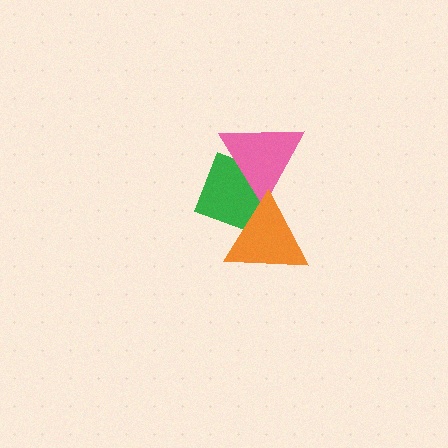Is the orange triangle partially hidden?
No, no other shape covers it.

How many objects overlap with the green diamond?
2 objects overlap with the green diamond.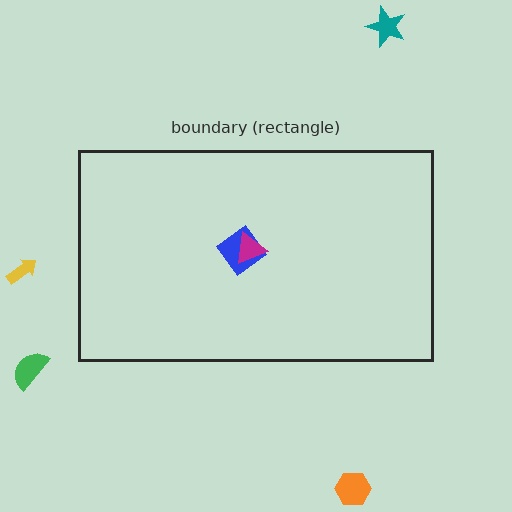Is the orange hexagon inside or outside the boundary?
Outside.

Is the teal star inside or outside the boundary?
Outside.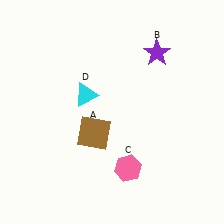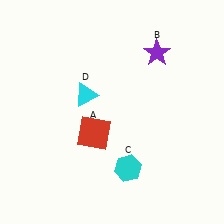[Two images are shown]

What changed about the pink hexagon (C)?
In Image 1, C is pink. In Image 2, it changed to cyan.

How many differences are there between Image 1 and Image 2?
There are 2 differences between the two images.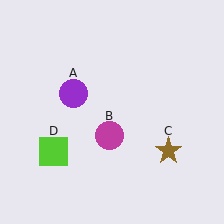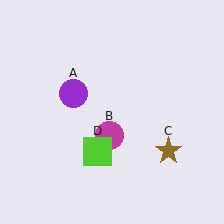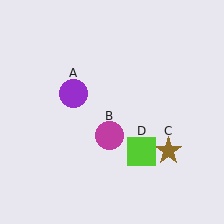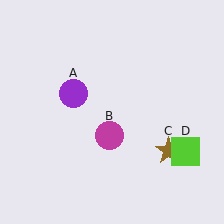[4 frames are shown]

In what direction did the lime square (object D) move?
The lime square (object D) moved right.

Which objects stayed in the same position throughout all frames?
Purple circle (object A) and magenta circle (object B) and brown star (object C) remained stationary.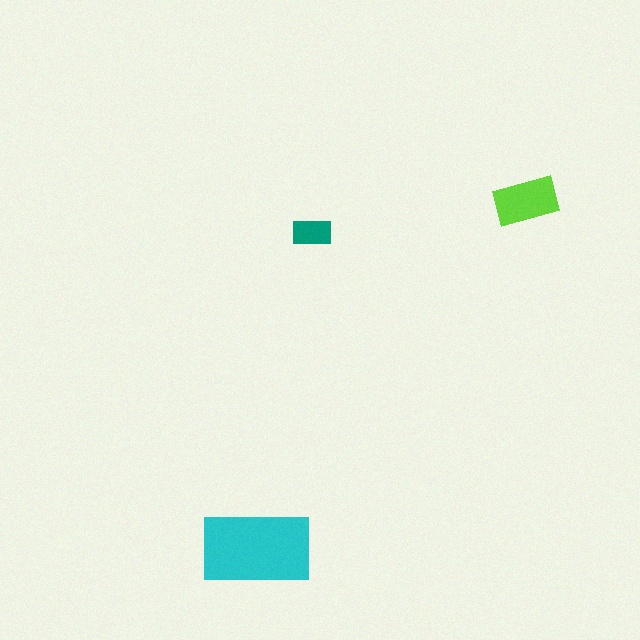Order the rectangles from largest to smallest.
the cyan one, the lime one, the teal one.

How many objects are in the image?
There are 3 objects in the image.